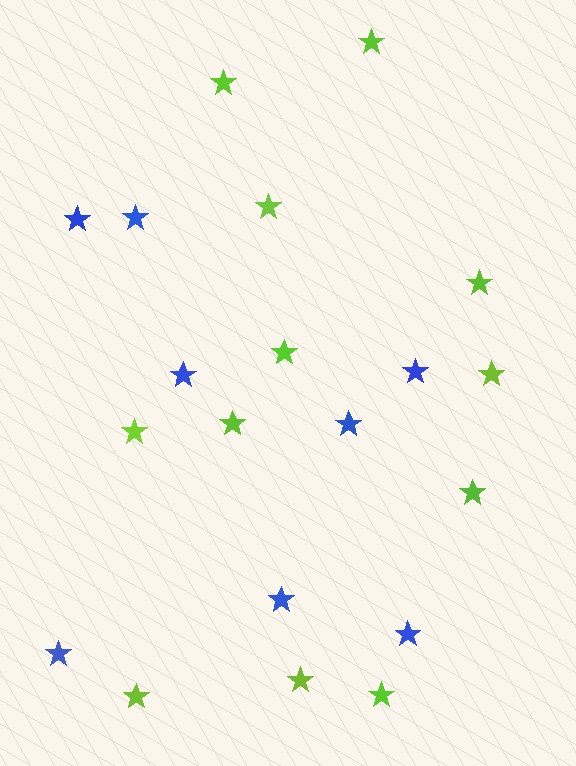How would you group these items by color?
There are 2 groups: one group of lime stars (12) and one group of blue stars (8).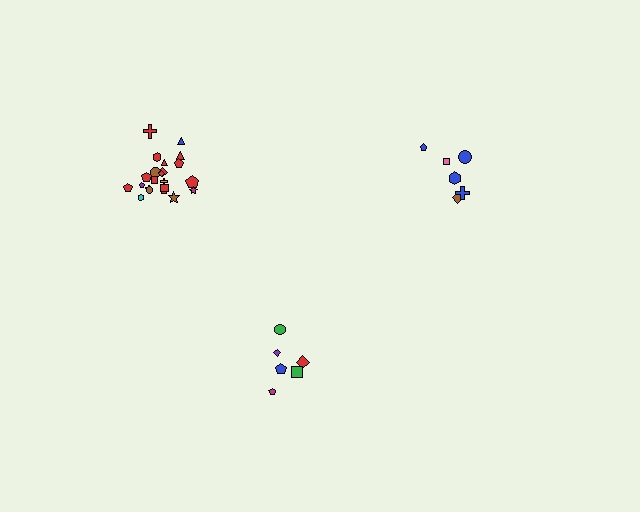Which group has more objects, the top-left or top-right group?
The top-left group.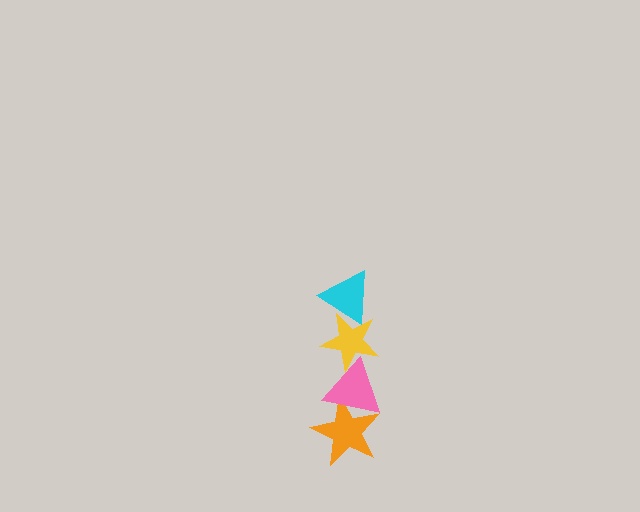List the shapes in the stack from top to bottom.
From top to bottom: the cyan triangle, the yellow star, the pink triangle, the orange star.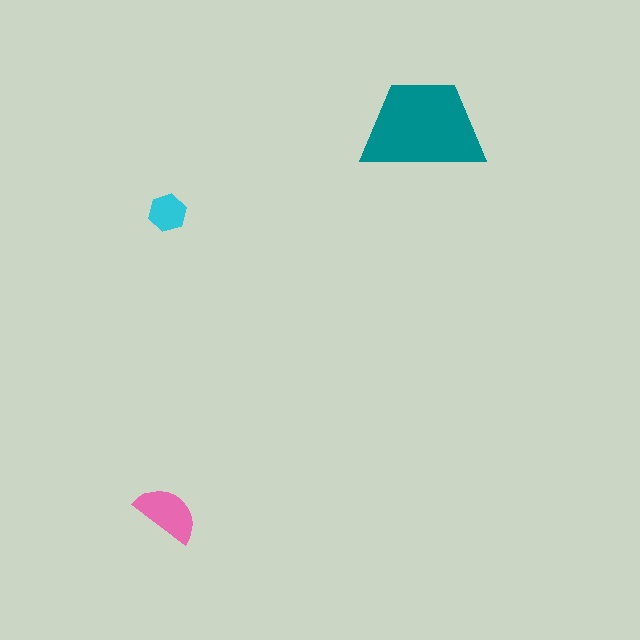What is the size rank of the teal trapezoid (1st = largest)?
1st.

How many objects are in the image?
There are 3 objects in the image.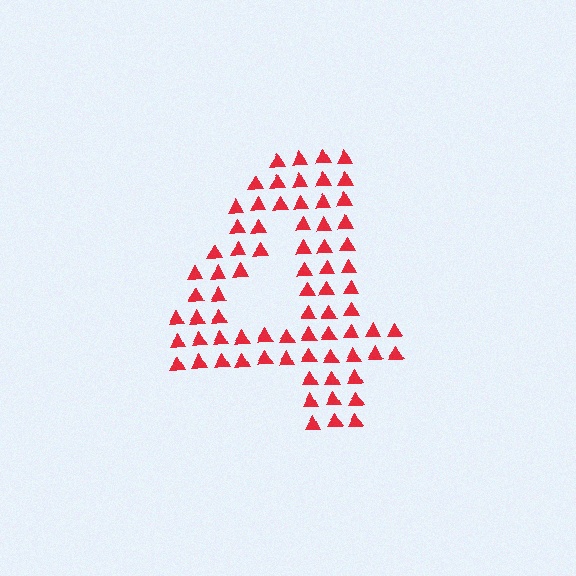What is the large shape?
The large shape is the digit 4.